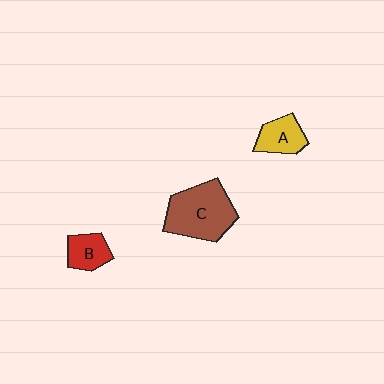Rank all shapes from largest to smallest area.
From largest to smallest: C (brown), A (yellow), B (red).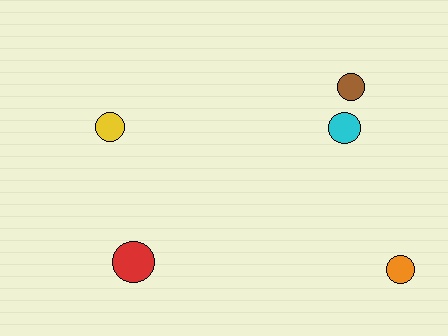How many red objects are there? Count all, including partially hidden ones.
There is 1 red object.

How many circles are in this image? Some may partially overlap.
There are 5 circles.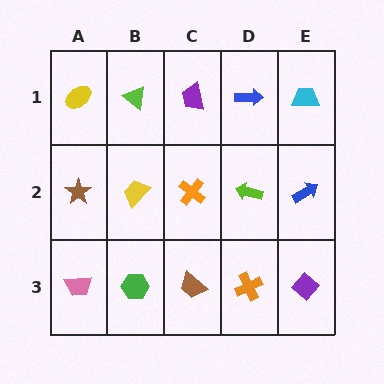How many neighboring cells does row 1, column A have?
2.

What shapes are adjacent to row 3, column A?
A brown star (row 2, column A), a green hexagon (row 3, column B).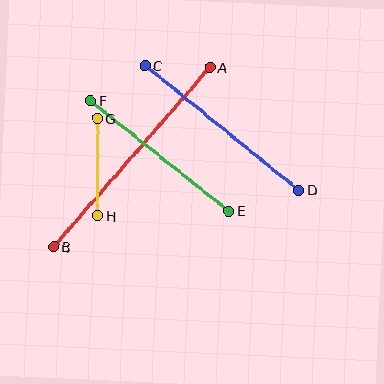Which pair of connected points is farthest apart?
Points A and B are farthest apart.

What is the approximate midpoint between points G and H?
The midpoint is at approximately (98, 167) pixels.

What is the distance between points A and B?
The distance is approximately 238 pixels.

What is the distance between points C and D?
The distance is approximately 198 pixels.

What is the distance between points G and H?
The distance is approximately 97 pixels.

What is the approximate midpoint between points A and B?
The midpoint is at approximately (132, 157) pixels.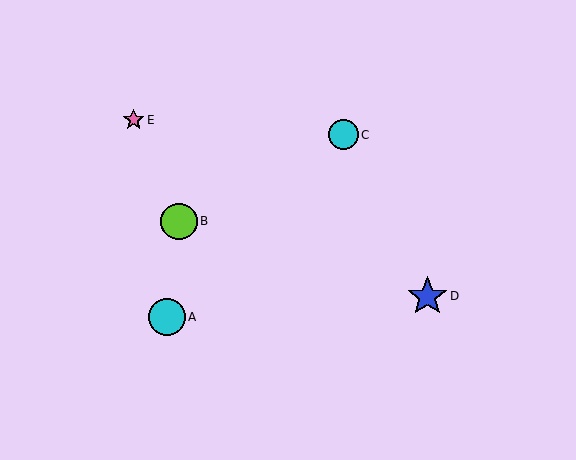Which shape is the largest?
The blue star (labeled D) is the largest.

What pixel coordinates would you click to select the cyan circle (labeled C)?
Click at (343, 135) to select the cyan circle C.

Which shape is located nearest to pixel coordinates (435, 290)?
The blue star (labeled D) at (427, 296) is nearest to that location.